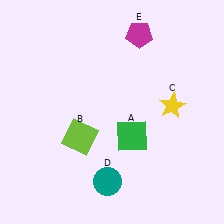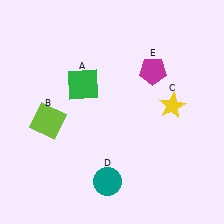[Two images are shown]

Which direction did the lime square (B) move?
The lime square (B) moved left.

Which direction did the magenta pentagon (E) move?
The magenta pentagon (E) moved down.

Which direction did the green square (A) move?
The green square (A) moved up.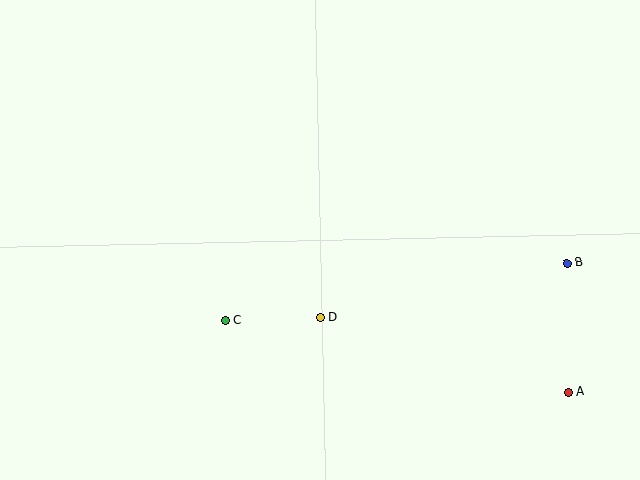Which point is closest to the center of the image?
Point D at (320, 317) is closest to the center.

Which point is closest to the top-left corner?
Point C is closest to the top-left corner.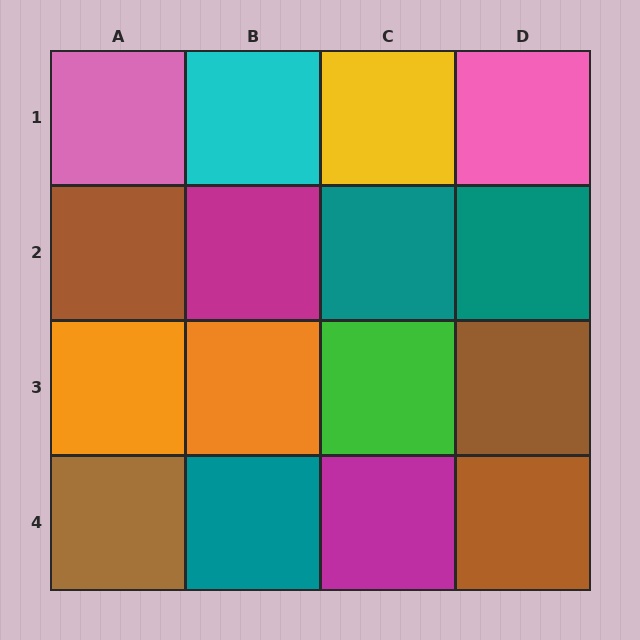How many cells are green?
1 cell is green.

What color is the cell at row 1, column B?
Cyan.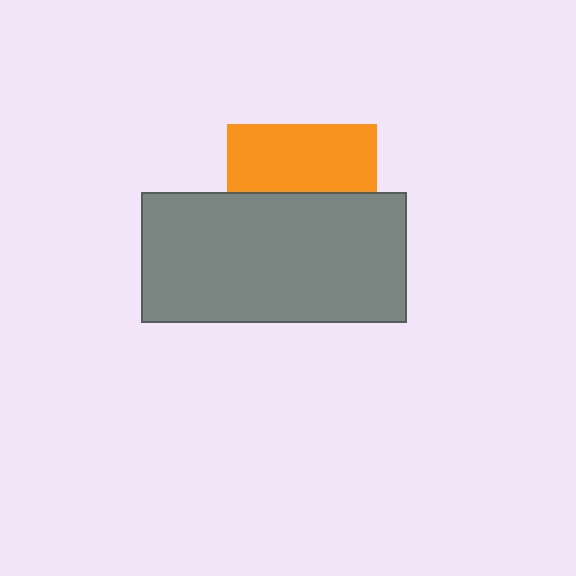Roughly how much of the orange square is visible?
About half of it is visible (roughly 45%).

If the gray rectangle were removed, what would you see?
You would see the complete orange square.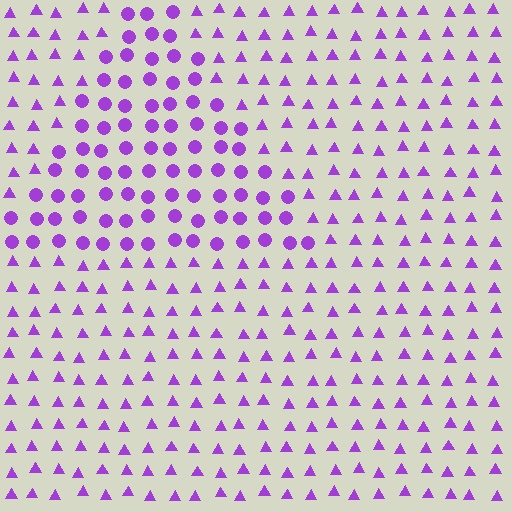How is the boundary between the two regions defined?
The boundary is defined by a change in element shape: circles inside vs. triangles outside. All elements share the same color and spacing.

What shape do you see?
I see a triangle.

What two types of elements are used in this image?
The image uses circles inside the triangle region and triangles outside it.